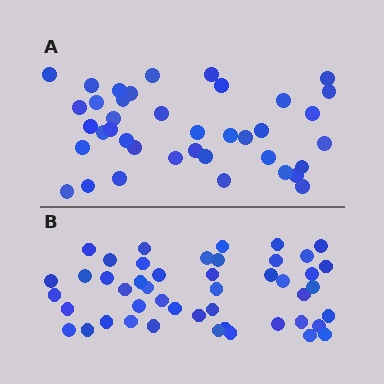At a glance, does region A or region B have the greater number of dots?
Region B (the bottom region) has more dots.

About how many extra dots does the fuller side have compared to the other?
Region B has roughly 8 or so more dots than region A.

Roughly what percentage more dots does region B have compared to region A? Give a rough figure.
About 20% more.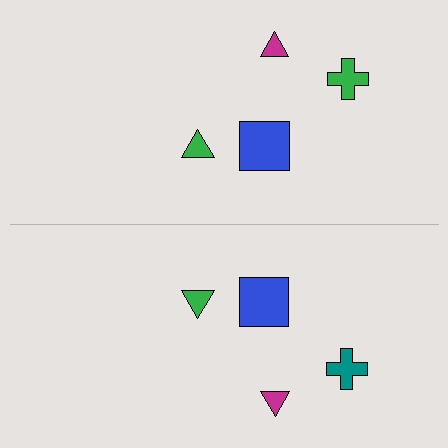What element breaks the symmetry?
The teal cross on the bottom side breaks the symmetry — its mirror counterpart is green.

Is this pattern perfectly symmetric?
No, the pattern is not perfectly symmetric. The teal cross on the bottom side breaks the symmetry — its mirror counterpart is green.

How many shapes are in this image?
There are 8 shapes in this image.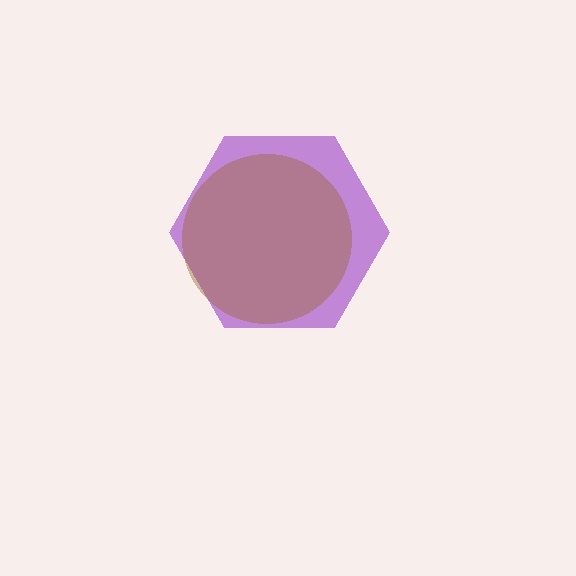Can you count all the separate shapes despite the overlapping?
Yes, there are 2 separate shapes.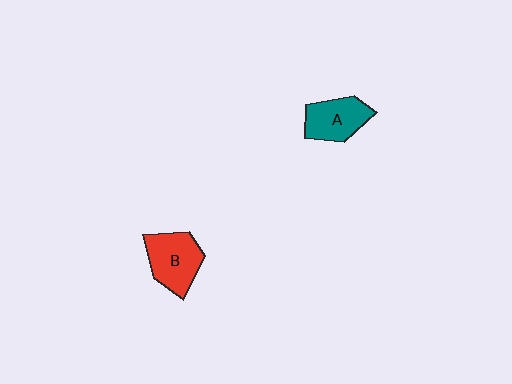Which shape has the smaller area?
Shape A (teal).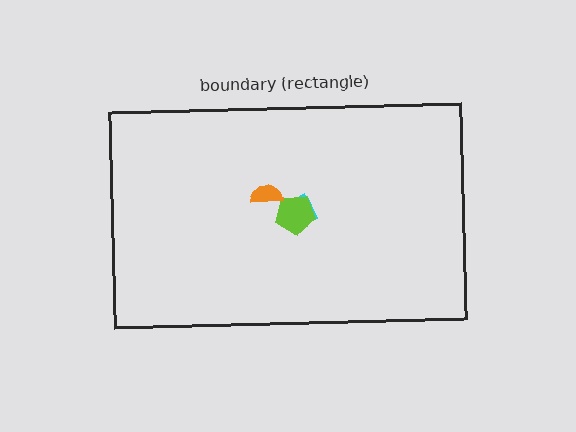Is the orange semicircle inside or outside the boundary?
Inside.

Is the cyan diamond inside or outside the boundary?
Inside.